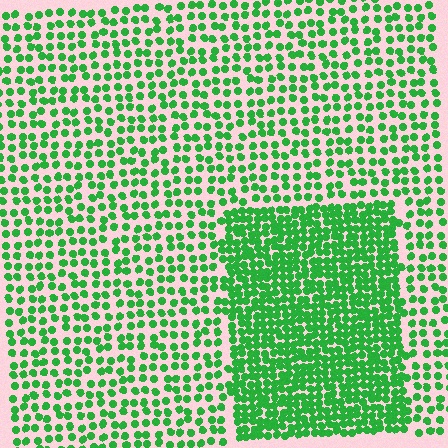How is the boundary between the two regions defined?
The boundary is defined by a change in element density (approximately 2.1x ratio). All elements are the same color, size, and shape.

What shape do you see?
I see a rectangle.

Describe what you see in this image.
The image contains small green elements arranged at two different densities. A rectangle-shaped region is visible where the elements are more densely packed than the surrounding area.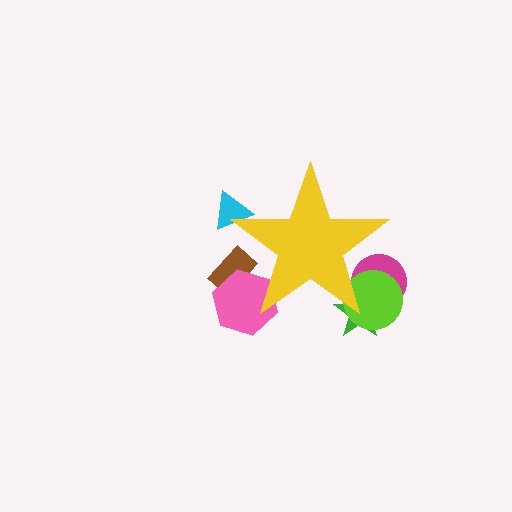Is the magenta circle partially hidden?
Yes, the magenta circle is partially hidden behind the yellow star.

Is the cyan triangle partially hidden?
Yes, the cyan triangle is partially hidden behind the yellow star.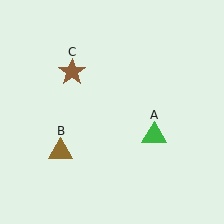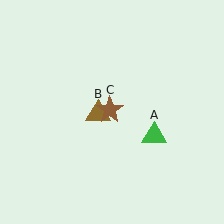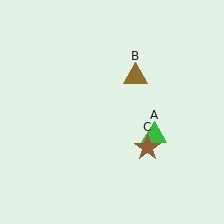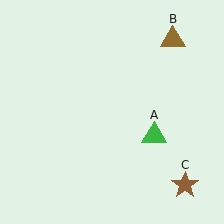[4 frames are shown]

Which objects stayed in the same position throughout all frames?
Green triangle (object A) remained stationary.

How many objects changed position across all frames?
2 objects changed position: brown triangle (object B), brown star (object C).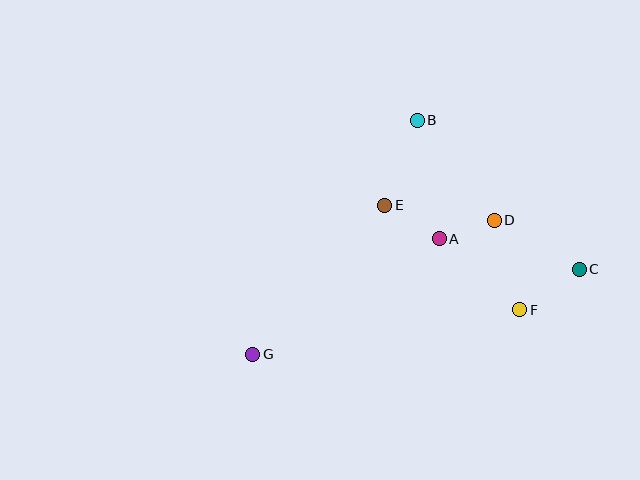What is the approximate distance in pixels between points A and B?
The distance between A and B is approximately 120 pixels.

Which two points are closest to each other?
Points A and D are closest to each other.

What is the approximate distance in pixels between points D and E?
The distance between D and E is approximately 111 pixels.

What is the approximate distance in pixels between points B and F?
The distance between B and F is approximately 215 pixels.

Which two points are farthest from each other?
Points C and G are farthest from each other.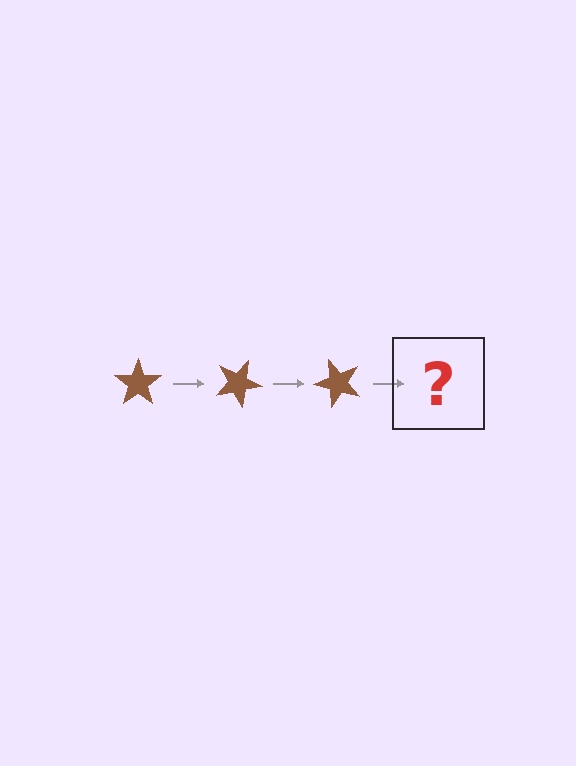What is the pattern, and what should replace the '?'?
The pattern is that the star rotates 25 degrees each step. The '?' should be a brown star rotated 75 degrees.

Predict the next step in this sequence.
The next step is a brown star rotated 75 degrees.